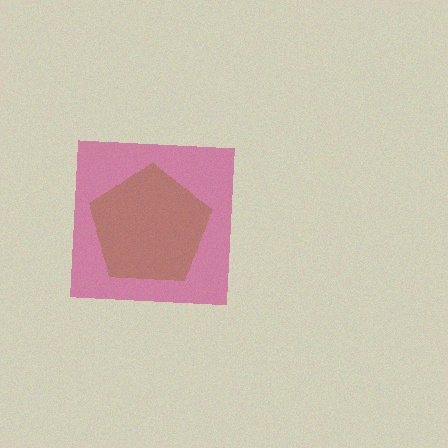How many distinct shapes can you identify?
There are 2 distinct shapes: a magenta square, a brown pentagon.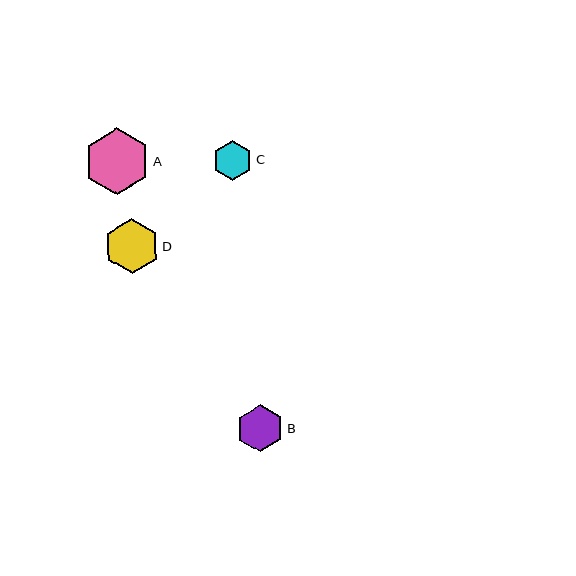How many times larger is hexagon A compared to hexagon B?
Hexagon A is approximately 1.4 times the size of hexagon B.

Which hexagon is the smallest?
Hexagon C is the smallest with a size of approximately 39 pixels.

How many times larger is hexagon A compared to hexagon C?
Hexagon A is approximately 1.7 times the size of hexagon C.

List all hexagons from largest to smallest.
From largest to smallest: A, D, B, C.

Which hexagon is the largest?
Hexagon A is the largest with a size of approximately 66 pixels.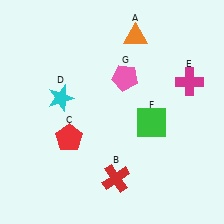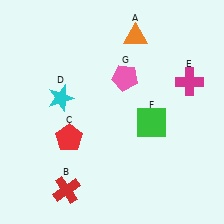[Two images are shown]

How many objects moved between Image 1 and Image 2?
1 object moved between the two images.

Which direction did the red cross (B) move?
The red cross (B) moved left.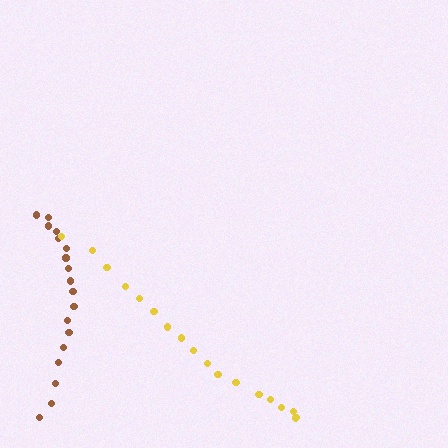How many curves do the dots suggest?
There are 2 distinct paths.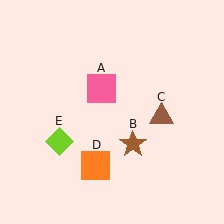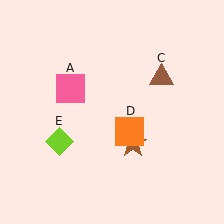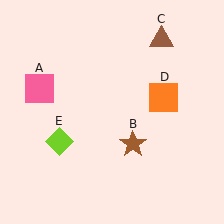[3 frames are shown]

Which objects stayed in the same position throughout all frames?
Brown star (object B) and lime diamond (object E) remained stationary.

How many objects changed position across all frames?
3 objects changed position: pink square (object A), brown triangle (object C), orange square (object D).